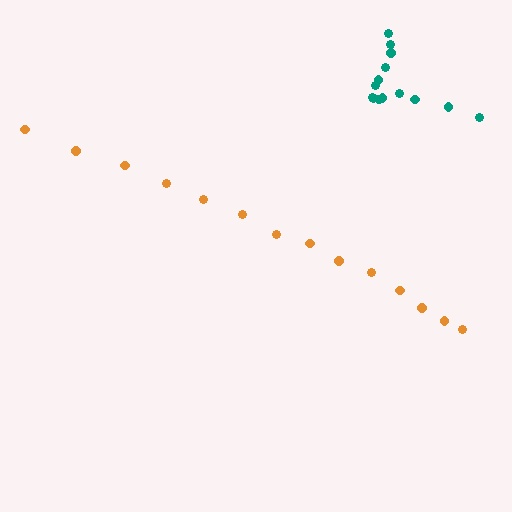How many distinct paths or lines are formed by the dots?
There are 2 distinct paths.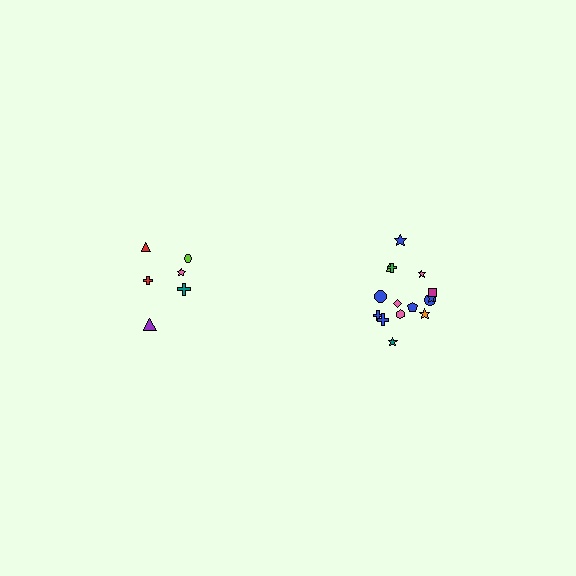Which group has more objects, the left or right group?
The right group.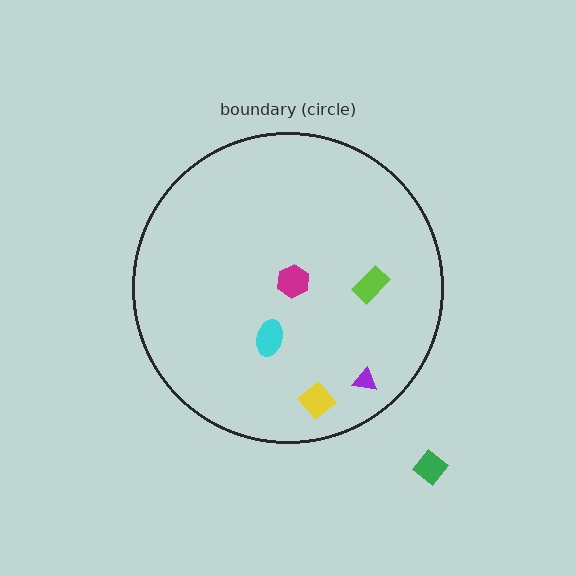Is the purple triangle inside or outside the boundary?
Inside.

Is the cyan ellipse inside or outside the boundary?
Inside.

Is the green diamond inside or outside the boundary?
Outside.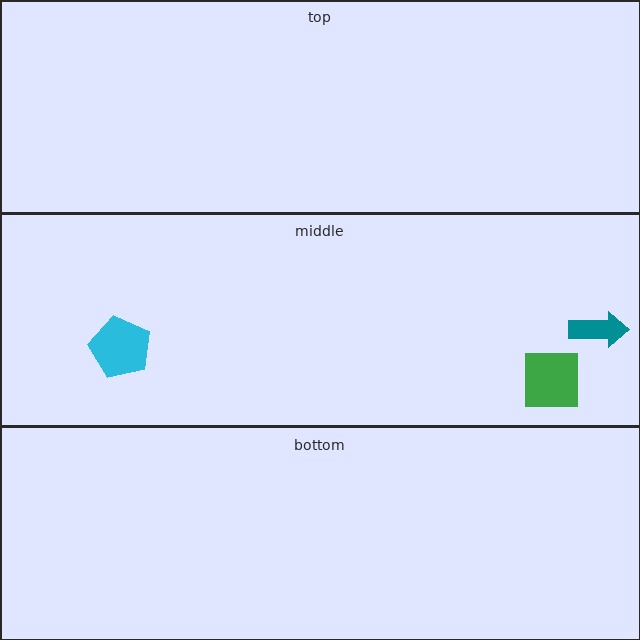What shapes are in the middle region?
The green square, the cyan pentagon, the teal arrow.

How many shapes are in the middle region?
3.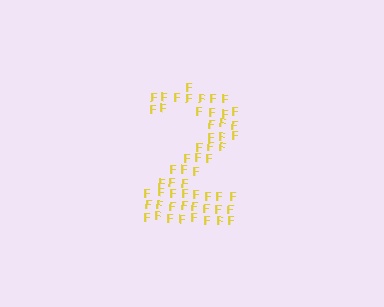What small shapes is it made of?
It is made of small letter F's.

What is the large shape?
The large shape is the digit 2.